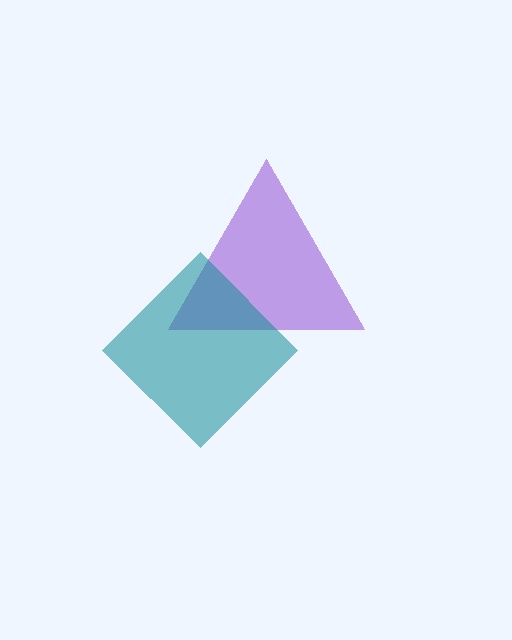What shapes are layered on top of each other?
The layered shapes are: a purple triangle, a teal diamond.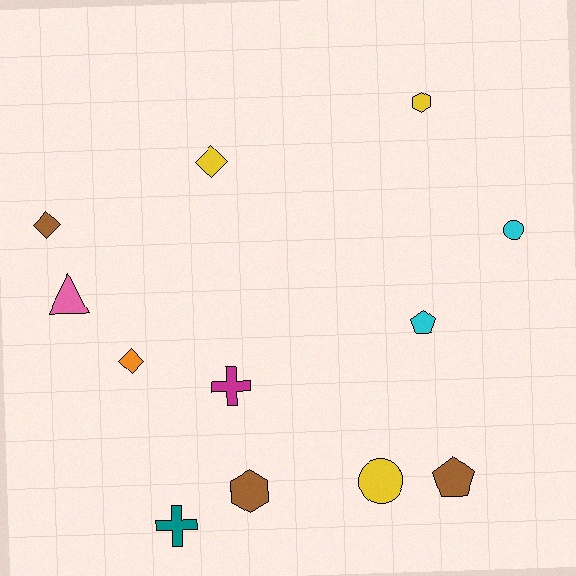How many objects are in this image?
There are 12 objects.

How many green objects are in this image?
There are no green objects.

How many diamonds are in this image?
There are 3 diamonds.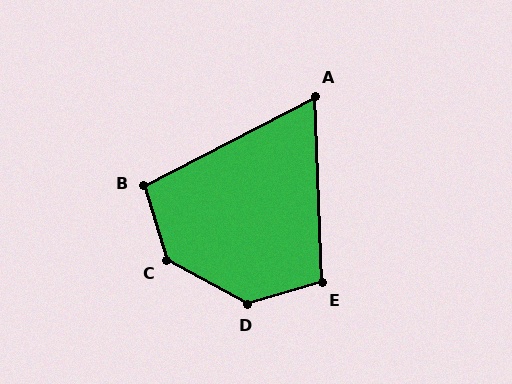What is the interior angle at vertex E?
Approximately 104 degrees (obtuse).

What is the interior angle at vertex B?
Approximately 100 degrees (obtuse).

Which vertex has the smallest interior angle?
A, at approximately 65 degrees.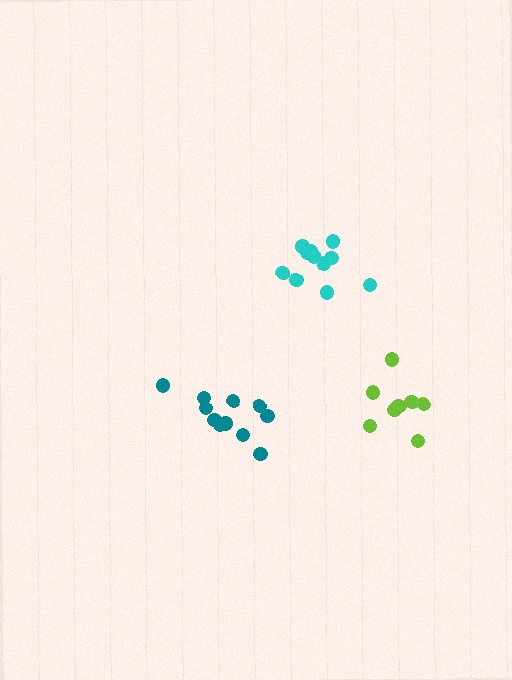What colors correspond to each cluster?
The clusters are colored: teal, cyan, lime.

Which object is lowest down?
The teal cluster is bottommost.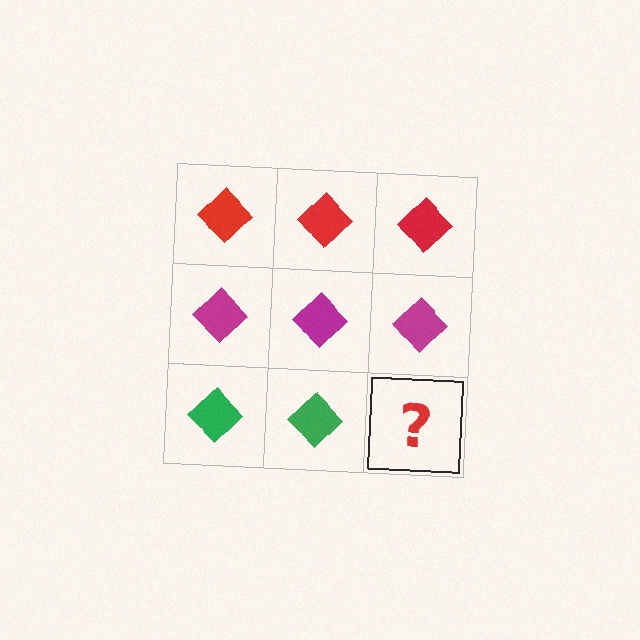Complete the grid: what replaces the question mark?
The question mark should be replaced with a green diamond.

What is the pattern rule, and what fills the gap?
The rule is that each row has a consistent color. The gap should be filled with a green diamond.